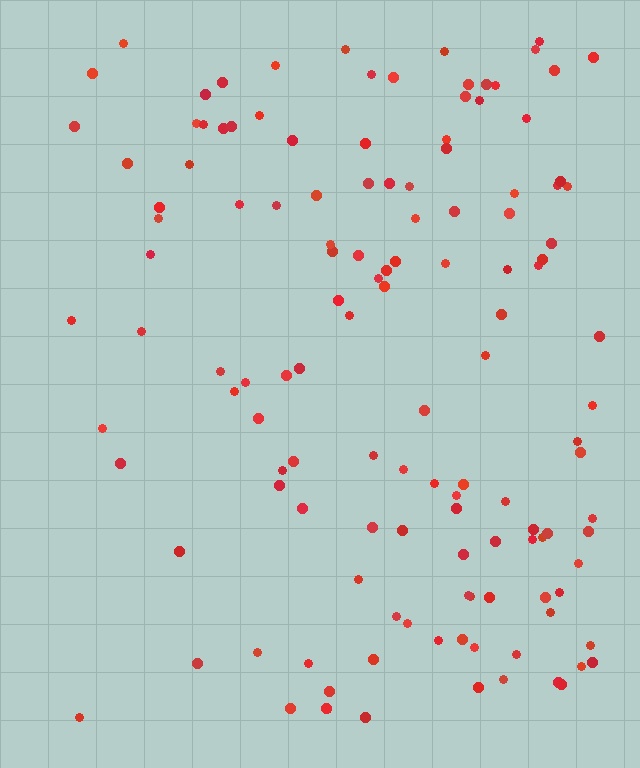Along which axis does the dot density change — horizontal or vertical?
Horizontal.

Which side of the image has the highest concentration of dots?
The right.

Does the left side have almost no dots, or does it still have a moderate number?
Still a moderate number, just noticeably fewer than the right.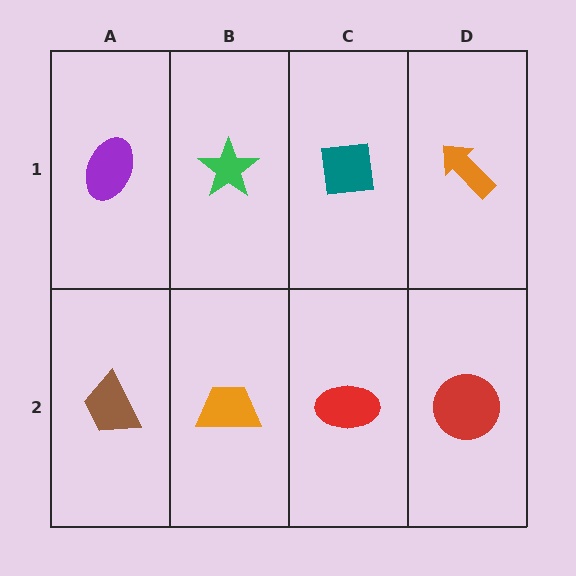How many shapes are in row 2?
4 shapes.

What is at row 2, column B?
An orange trapezoid.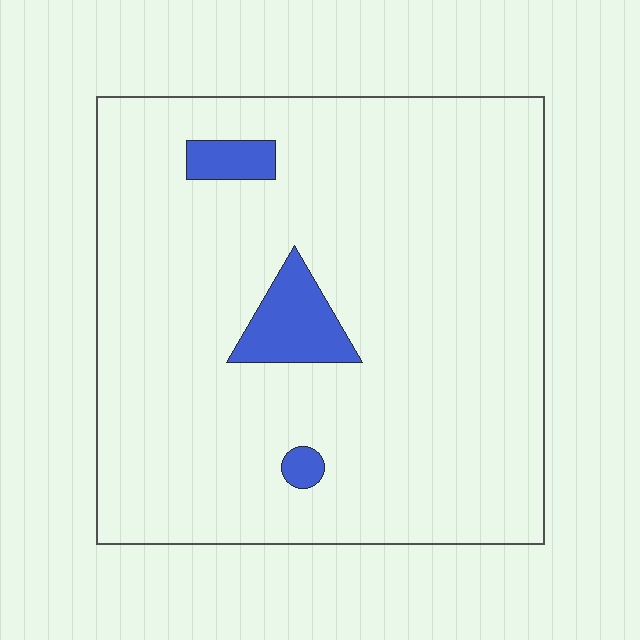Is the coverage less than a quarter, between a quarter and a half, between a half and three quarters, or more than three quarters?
Less than a quarter.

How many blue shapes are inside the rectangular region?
3.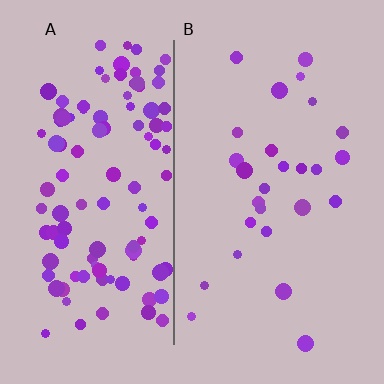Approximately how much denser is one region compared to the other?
Approximately 4.1× — region A over region B.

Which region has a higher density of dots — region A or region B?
A (the left).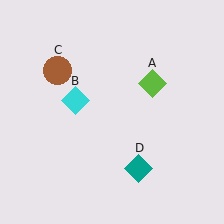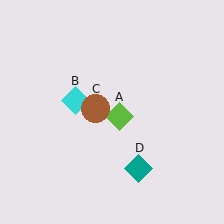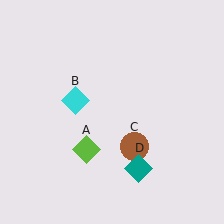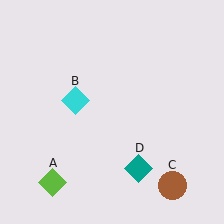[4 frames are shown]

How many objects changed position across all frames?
2 objects changed position: lime diamond (object A), brown circle (object C).